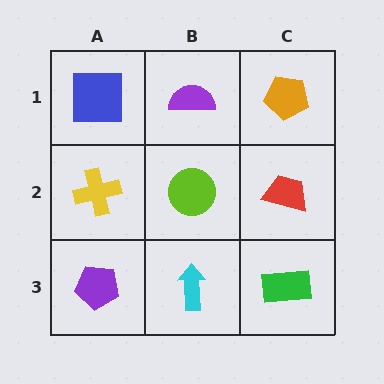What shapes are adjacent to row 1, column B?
A lime circle (row 2, column B), a blue square (row 1, column A), an orange pentagon (row 1, column C).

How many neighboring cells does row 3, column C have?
2.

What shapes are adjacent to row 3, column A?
A yellow cross (row 2, column A), a cyan arrow (row 3, column B).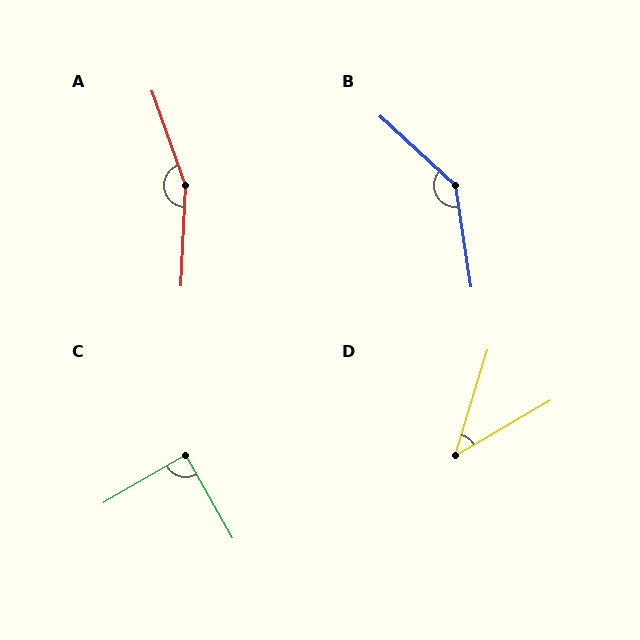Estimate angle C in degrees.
Approximately 89 degrees.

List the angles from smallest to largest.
D (43°), C (89°), B (141°), A (158°).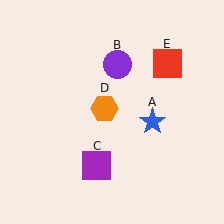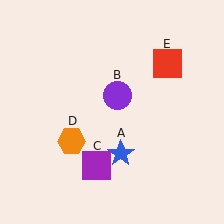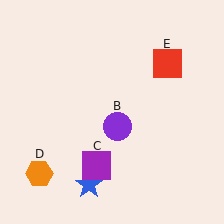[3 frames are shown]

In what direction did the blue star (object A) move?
The blue star (object A) moved down and to the left.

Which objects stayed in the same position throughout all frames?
Purple square (object C) and red square (object E) remained stationary.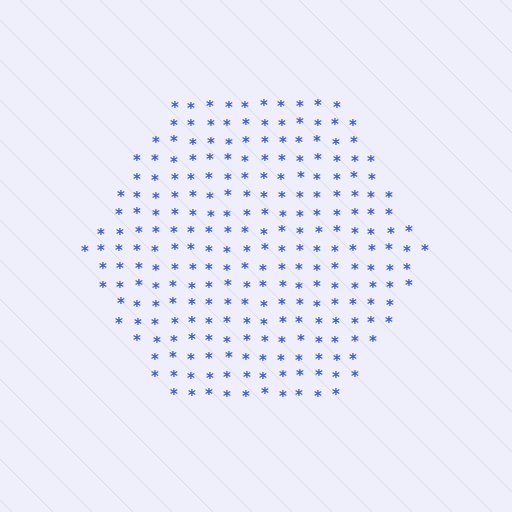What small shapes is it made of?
It is made of small asterisks.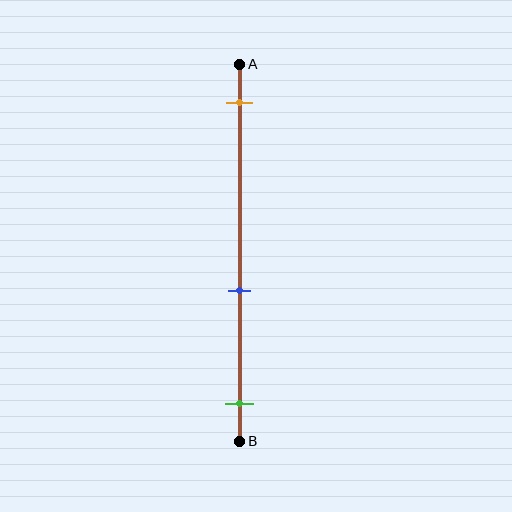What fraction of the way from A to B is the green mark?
The green mark is approximately 90% (0.9) of the way from A to B.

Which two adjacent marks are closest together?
The blue and green marks are the closest adjacent pair.